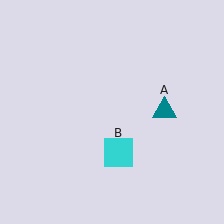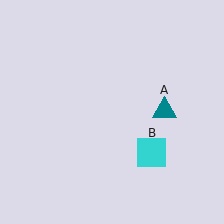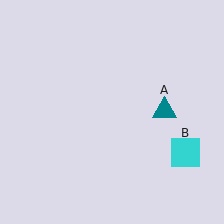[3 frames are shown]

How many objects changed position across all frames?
1 object changed position: cyan square (object B).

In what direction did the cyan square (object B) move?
The cyan square (object B) moved right.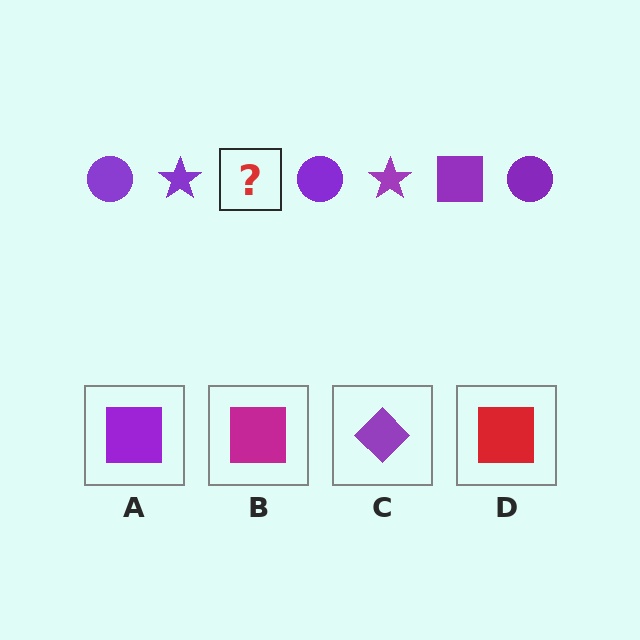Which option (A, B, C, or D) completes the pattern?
A.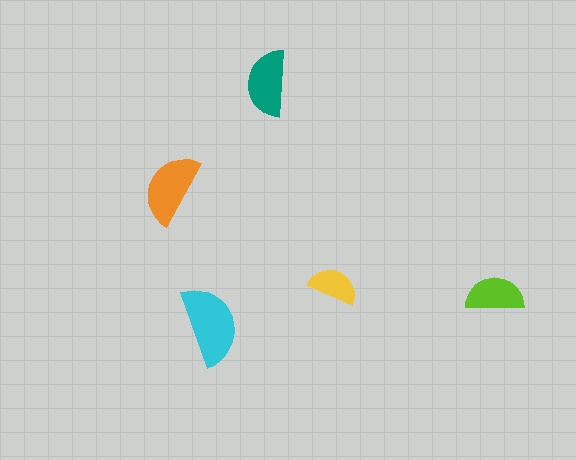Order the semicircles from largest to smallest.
the cyan one, the orange one, the teal one, the lime one, the yellow one.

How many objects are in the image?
There are 5 objects in the image.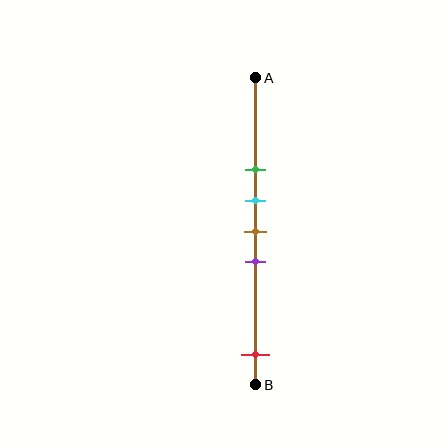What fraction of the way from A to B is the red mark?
The red mark is approximately 90% (0.9) of the way from A to B.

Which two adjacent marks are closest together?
The cyan and brown marks are the closest adjacent pair.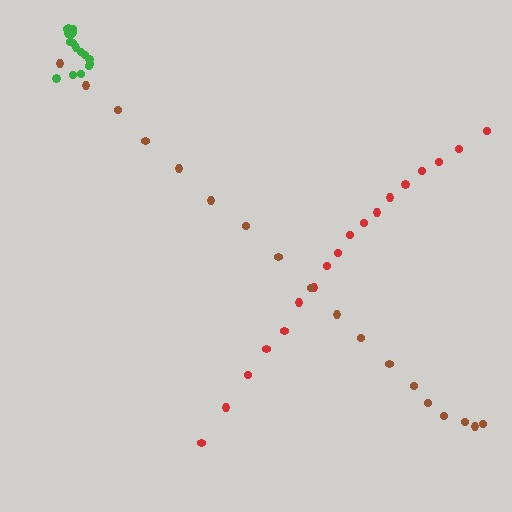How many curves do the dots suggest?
There are 3 distinct paths.